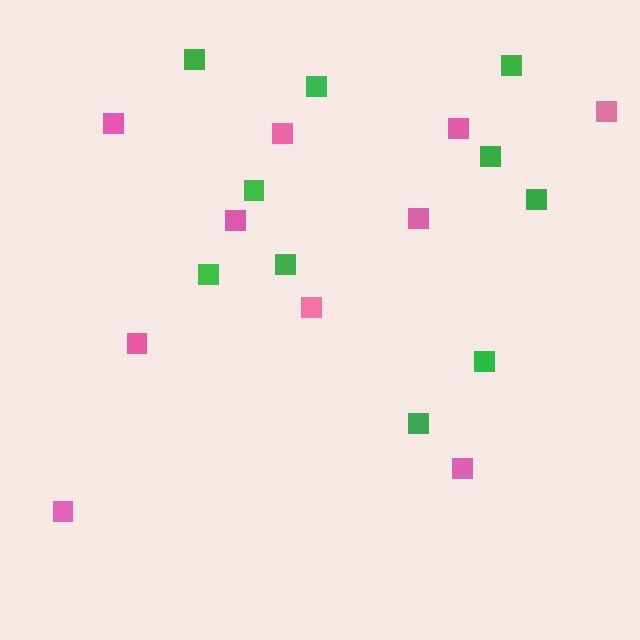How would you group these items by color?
There are 2 groups: one group of green squares (10) and one group of pink squares (10).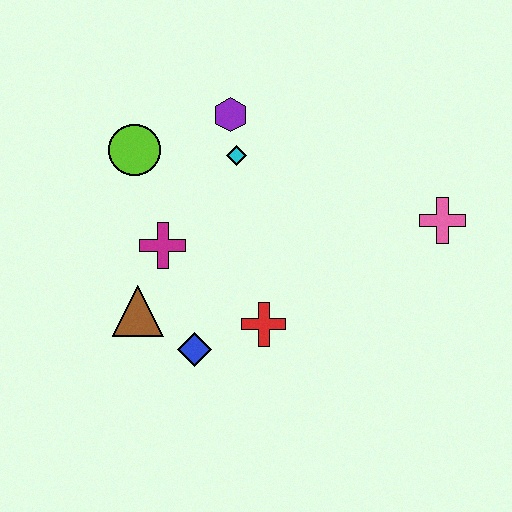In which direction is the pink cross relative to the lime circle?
The pink cross is to the right of the lime circle.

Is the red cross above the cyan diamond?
No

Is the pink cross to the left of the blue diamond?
No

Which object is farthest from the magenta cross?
The pink cross is farthest from the magenta cross.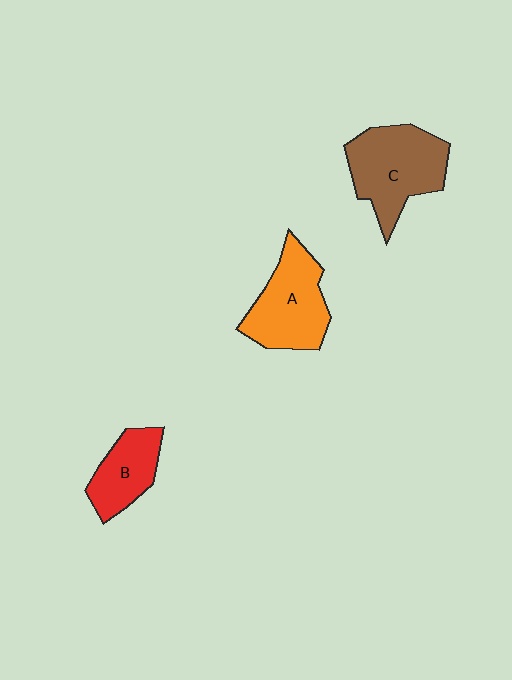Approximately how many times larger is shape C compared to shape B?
Approximately 1.6 times.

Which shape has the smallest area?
Shape B (red).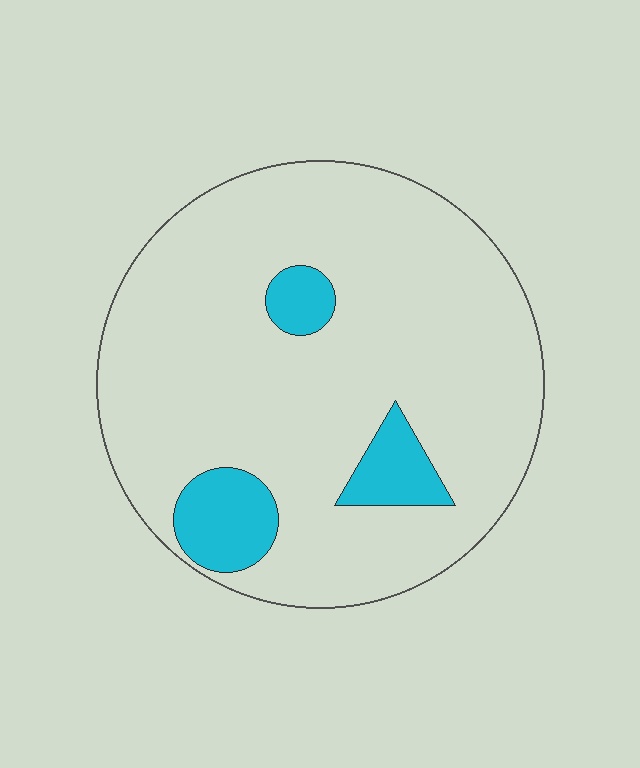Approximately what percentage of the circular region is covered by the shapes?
Approximately 10%.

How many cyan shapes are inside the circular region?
3.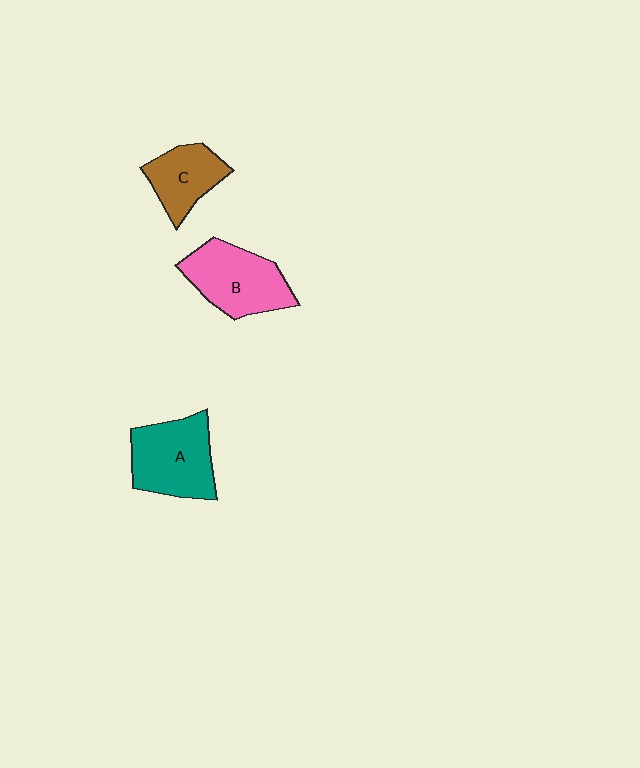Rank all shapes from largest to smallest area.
From largest to smallest: A (teal), B (pink), C (brown).